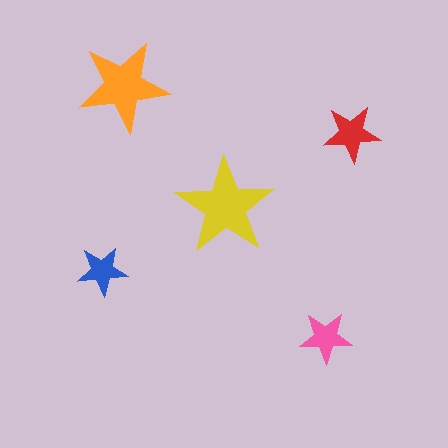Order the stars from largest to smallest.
the yellow one, the orange one, the red one, the pink one, the blue one.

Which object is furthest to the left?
The blue star is leftmost.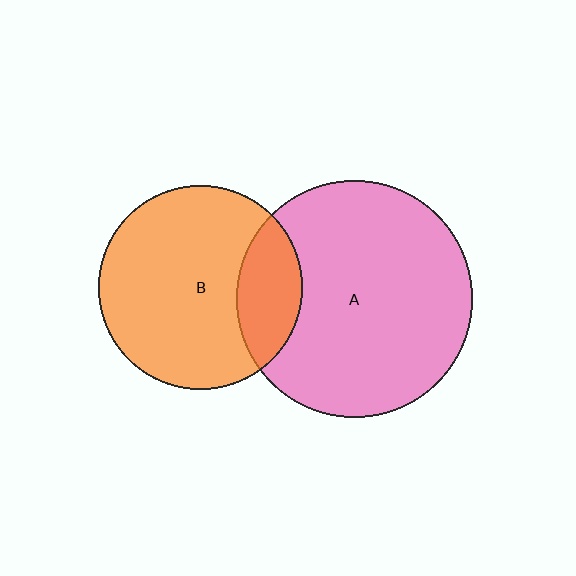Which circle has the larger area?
Circle A (pink).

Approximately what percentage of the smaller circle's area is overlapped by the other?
Approximately 20%.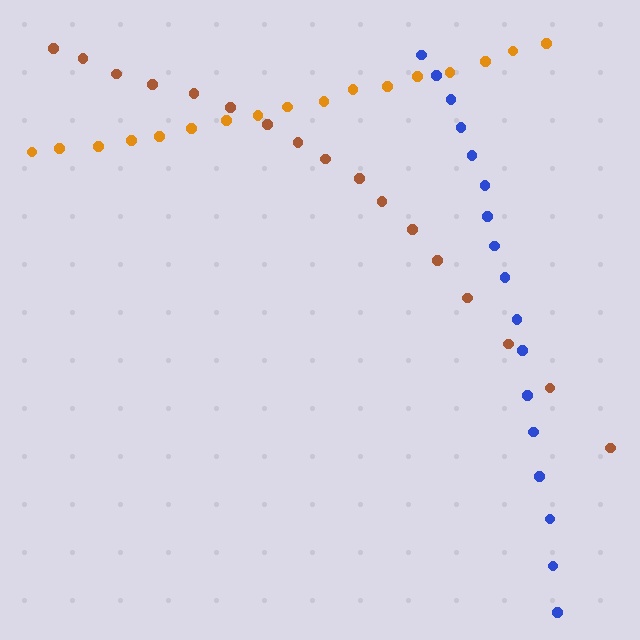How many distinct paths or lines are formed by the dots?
There are 3 distinct paths.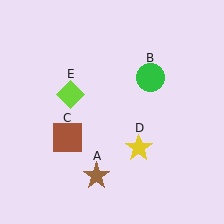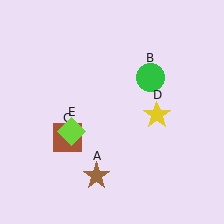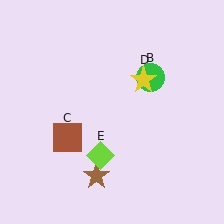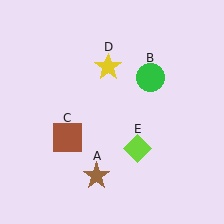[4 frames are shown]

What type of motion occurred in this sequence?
The yellow star (object D), lime diamond (object E) rotated counterclockwise around the center of the scene.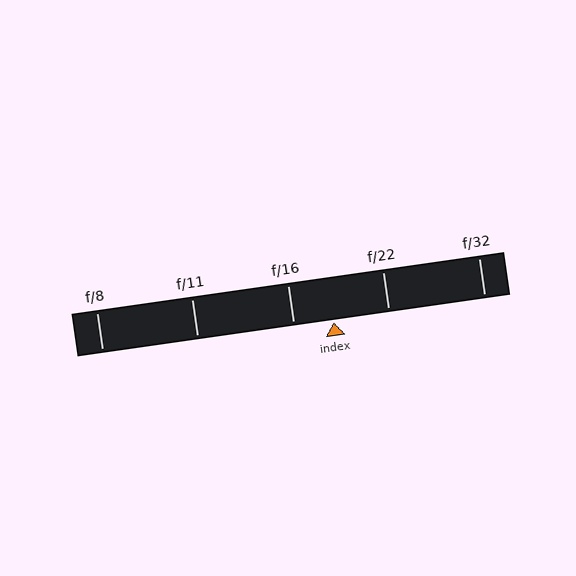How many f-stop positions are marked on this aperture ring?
There are 5 f-stop positions marked.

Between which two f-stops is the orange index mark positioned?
The index mark is between f/16 and f/22.